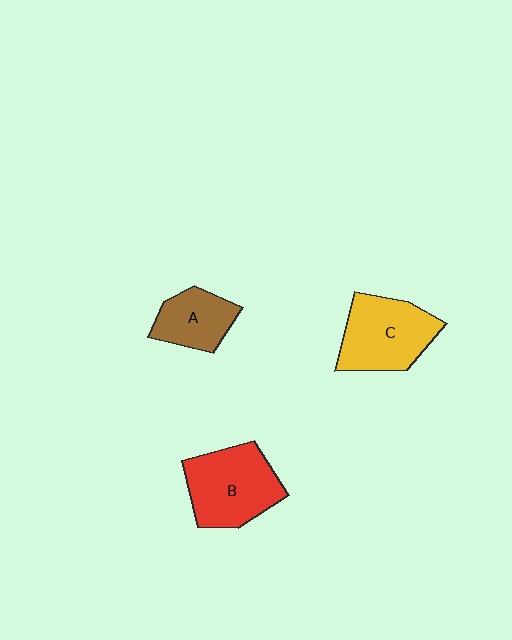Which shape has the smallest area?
Shape A (brown).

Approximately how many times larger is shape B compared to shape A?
Approximately 1.6 times.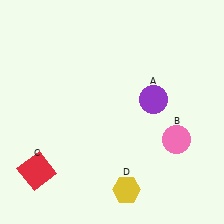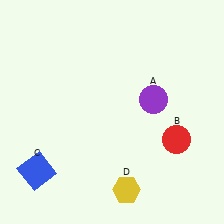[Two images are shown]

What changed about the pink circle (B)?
In Image 1, B is pink. In Image 2, it changed to red.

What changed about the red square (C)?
In Image 1, C is red. In Image 2, it changed to blue.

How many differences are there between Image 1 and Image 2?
There are 2 differences between the two images.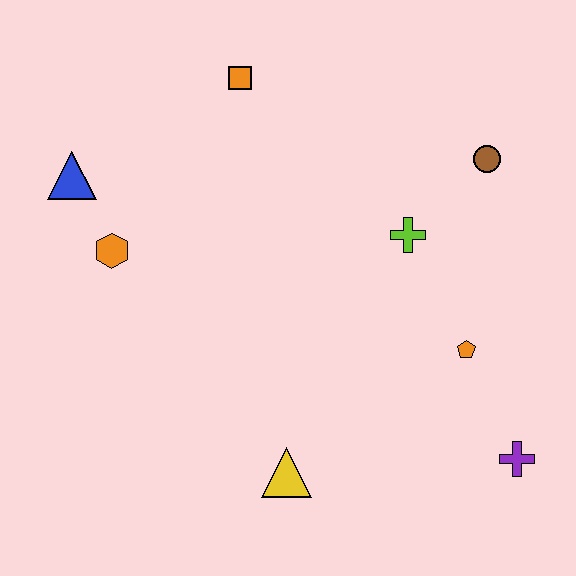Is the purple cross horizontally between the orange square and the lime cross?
No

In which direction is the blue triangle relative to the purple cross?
The blue triangle is to the left of the purple cross.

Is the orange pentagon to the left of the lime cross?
No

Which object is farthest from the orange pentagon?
The blue triangle is farthest from the orange pentagon.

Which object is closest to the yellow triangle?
The orange pentagon is closest to the yellow triangle.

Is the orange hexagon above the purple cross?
Yes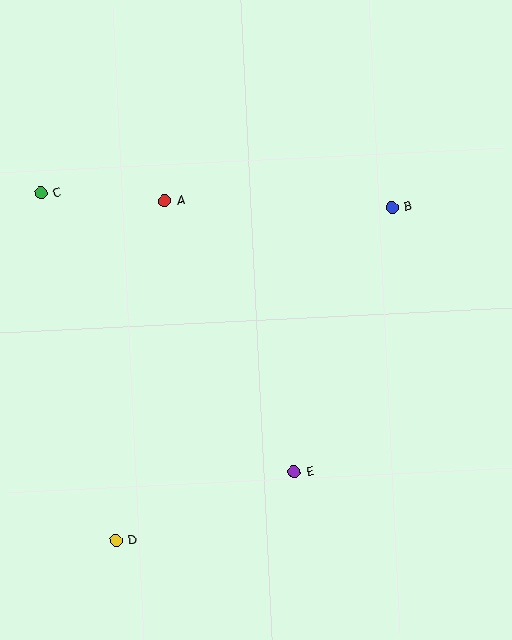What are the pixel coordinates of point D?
Point D is at (116, 541).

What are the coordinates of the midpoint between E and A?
The midpoint between E and A is at (230, 337).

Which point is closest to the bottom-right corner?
Point E is closest to the bottom-right corner.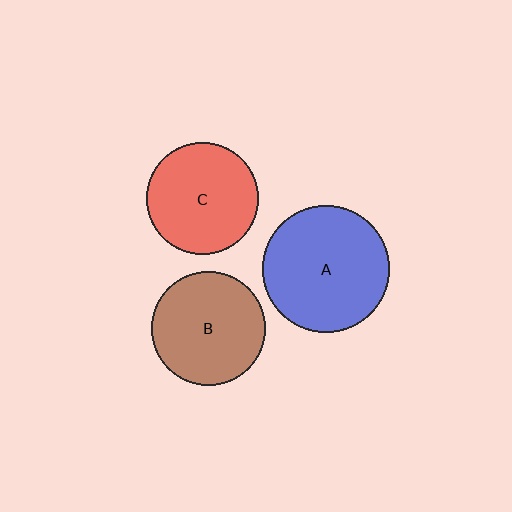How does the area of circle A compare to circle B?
Approximately 1.2 times.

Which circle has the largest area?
Circle A (blue).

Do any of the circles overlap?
No, none of the circles overlap.